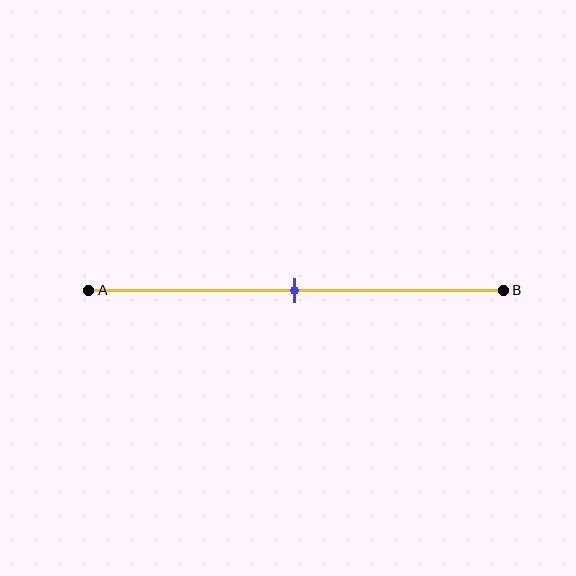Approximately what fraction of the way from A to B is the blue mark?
The blue mark is approximately 50% of the way from A to B.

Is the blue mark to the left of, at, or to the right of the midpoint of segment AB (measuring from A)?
The blue mark is approximately at the midpoint of segment AB.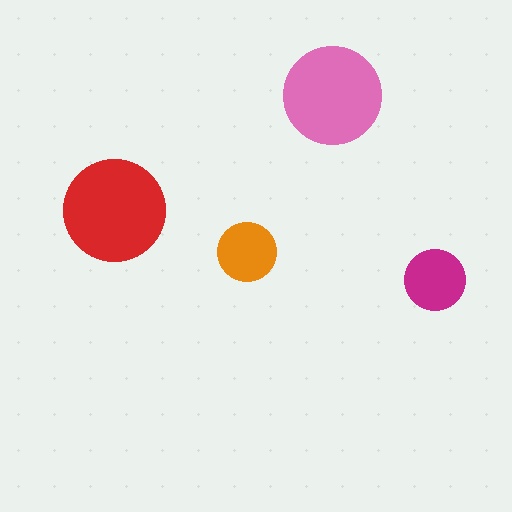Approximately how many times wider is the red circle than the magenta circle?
About 1.5 times wider.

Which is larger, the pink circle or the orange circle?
The pink one.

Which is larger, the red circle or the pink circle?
The red one.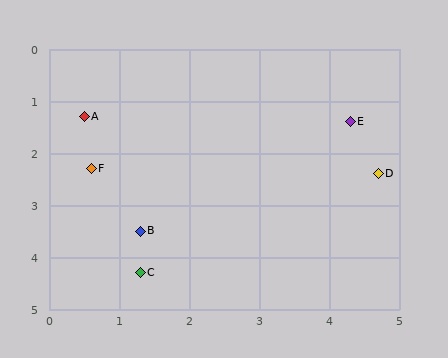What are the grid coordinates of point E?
Point E is at approximately (4.3, 1.4).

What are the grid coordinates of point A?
Point A is at approximately (0.5, 1.3).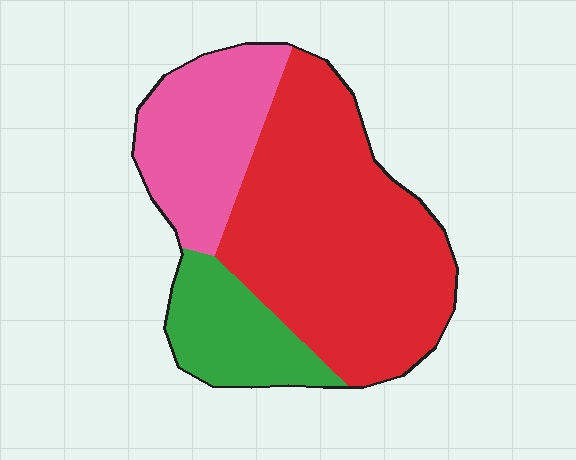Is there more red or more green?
Red.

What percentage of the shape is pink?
Pink takes up between a sixth and a third of the shape.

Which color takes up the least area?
Green, at roughly 15%.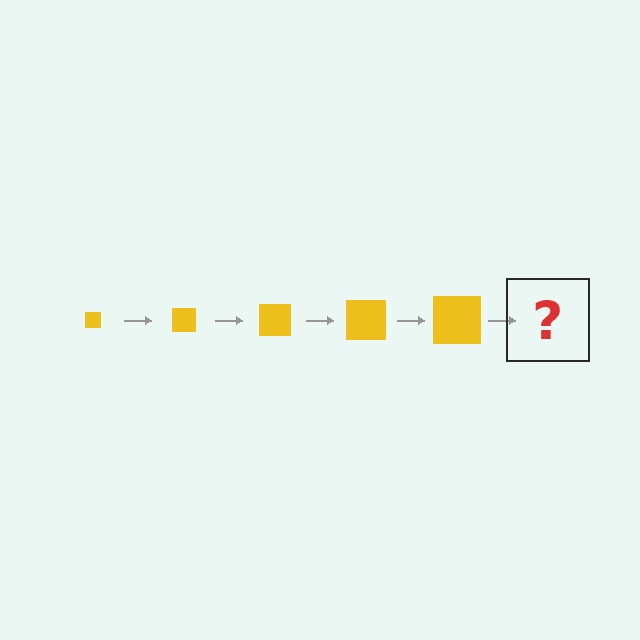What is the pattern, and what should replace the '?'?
The pattern is that the square gets progressively larger each step. The '?' should be a yellow square, larger than the previous one.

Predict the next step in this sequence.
The next step is a yellow square, larger than the previous one.